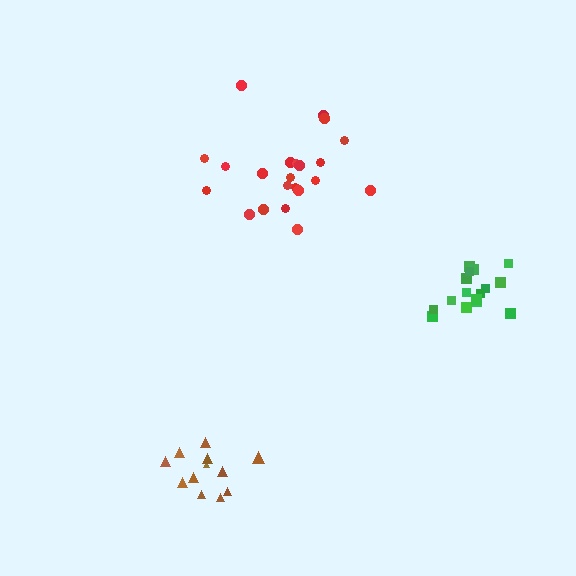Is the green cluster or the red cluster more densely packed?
Green.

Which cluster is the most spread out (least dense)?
Brown.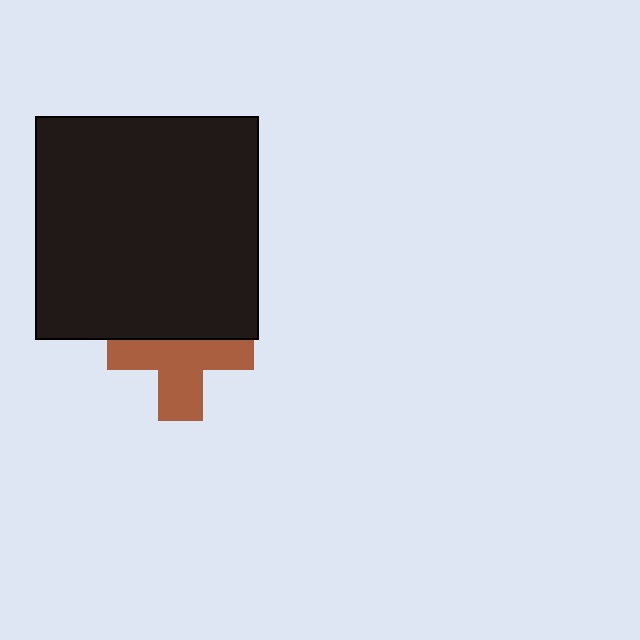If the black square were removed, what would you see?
You would see the complete brown cross.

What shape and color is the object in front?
The object in front is a black square.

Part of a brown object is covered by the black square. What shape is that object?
It is a cross.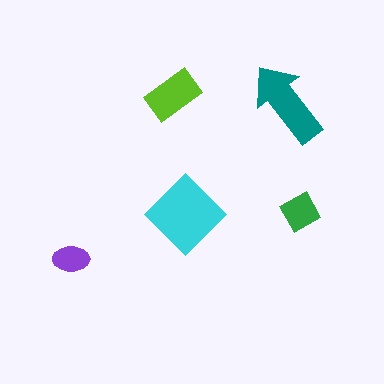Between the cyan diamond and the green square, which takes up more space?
The cyan diamond.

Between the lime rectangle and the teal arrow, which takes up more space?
The teal arrow.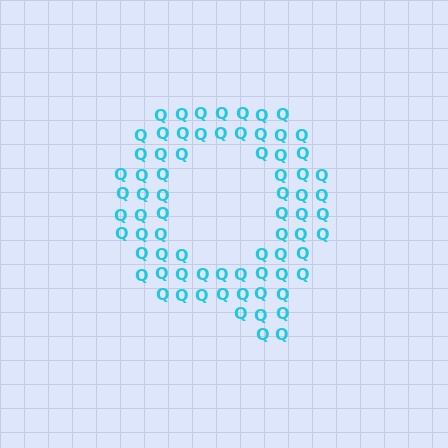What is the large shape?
The large shape is the letter Q.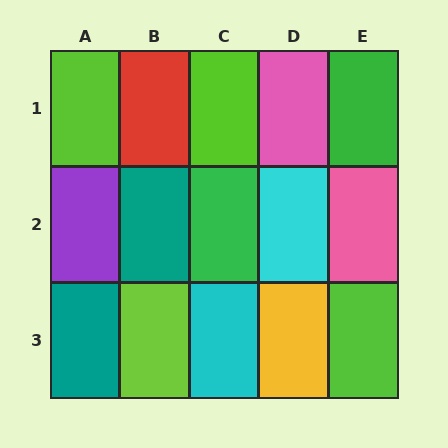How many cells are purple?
1 cell is purple.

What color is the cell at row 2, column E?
Pink.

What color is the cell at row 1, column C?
Lime.